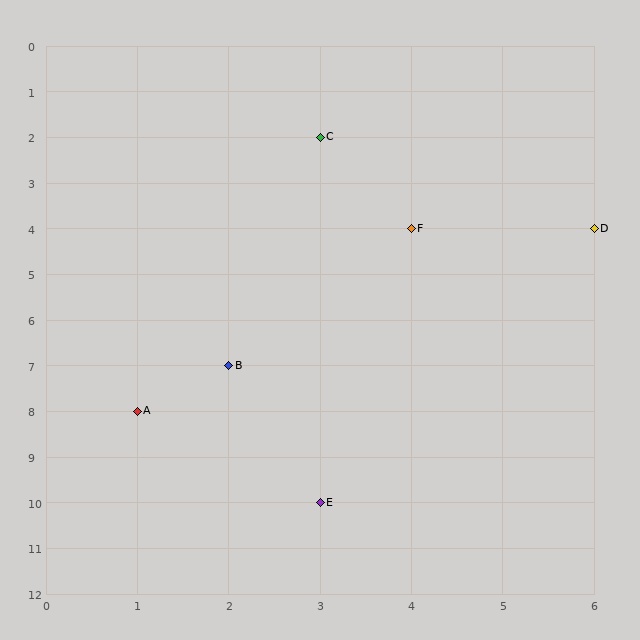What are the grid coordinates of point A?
Point A is at grid coordinates (1, 8).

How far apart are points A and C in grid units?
Points A and C are 2 columns and 6 rows apart (about 6.3 grid units diagonally).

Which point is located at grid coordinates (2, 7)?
Point B is at (2, 7).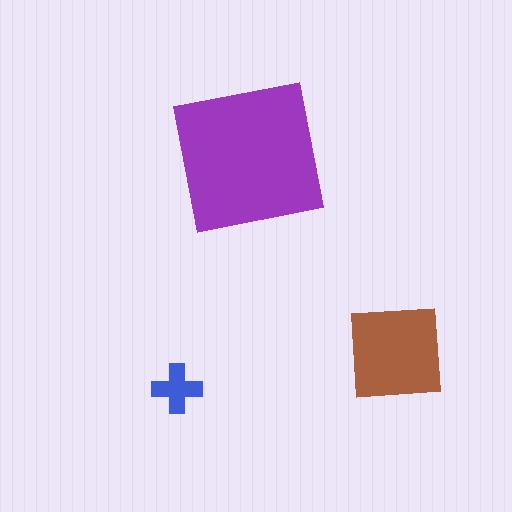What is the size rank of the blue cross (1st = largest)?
3rd.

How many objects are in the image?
There are 3 objects in the image.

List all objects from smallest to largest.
The blue cross, the brown square, the purple square.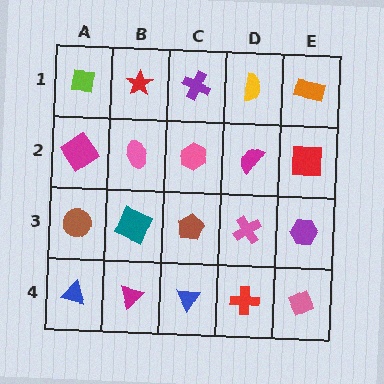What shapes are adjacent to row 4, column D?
A pink cross (row 3, column D), a blue triangle (row 4, column C), a pink diamond (row 4, column E).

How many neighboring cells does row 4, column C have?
3.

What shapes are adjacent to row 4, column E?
A purple hexagon (row 3, column E), a red cross (row 4, column D).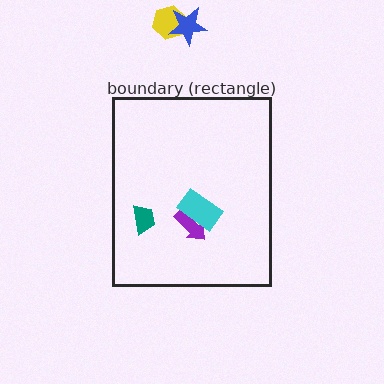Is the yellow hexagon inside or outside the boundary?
Outside.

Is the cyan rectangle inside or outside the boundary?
Inside.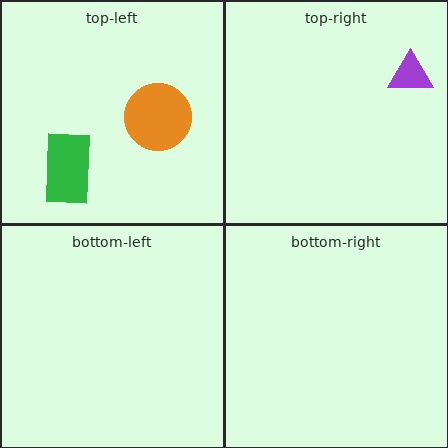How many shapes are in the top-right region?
1.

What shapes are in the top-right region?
The purple triangle.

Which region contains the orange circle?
The top-left region.